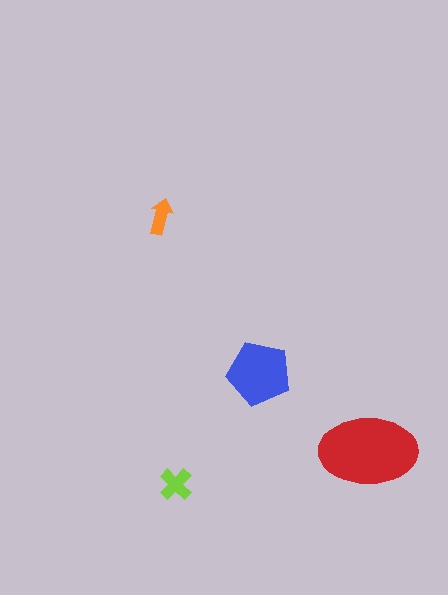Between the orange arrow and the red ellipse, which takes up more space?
The red ellipse.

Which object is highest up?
The orange arrow is topmost.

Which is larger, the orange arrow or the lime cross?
The lime cross.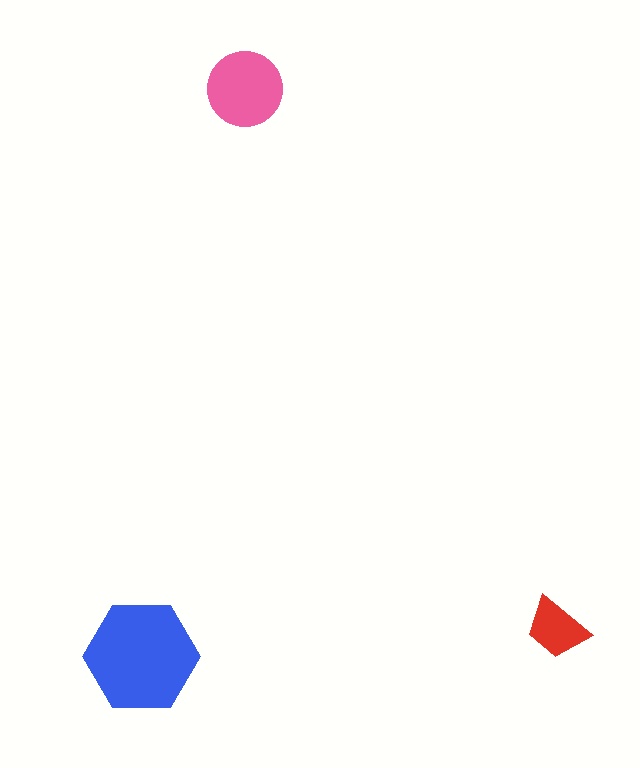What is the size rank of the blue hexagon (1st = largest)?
1st.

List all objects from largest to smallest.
The blue hexagon, the pink circle, the red trapezoid.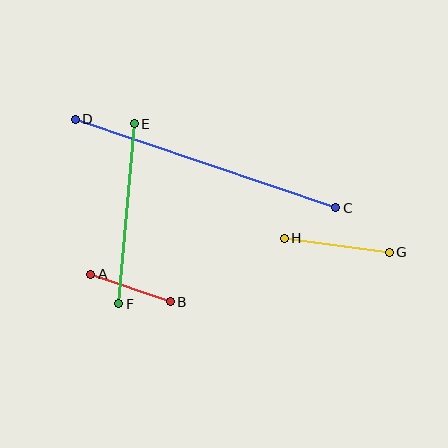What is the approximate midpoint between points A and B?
The midpoint is at approximately (131, 288) pixels.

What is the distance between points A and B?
The distance is approximately 84 pixels.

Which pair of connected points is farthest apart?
Points C and D are farthest apart.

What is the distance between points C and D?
The distance is approximately 275 pixels.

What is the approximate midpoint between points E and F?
The midpoint is at approximately (126, 214) pixels.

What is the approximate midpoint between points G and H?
The midpoint is at approximately (337, 245) pixels.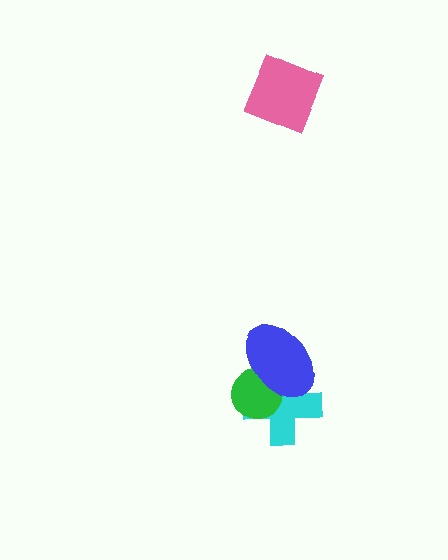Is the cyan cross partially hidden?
Yes, it is partially covered by another shape.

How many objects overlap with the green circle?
2 objects overlap with the green circle.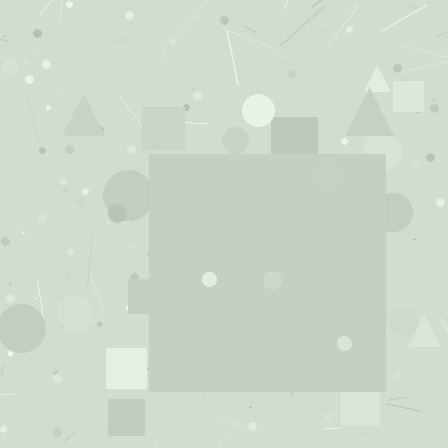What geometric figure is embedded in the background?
A square is embedded in the background.